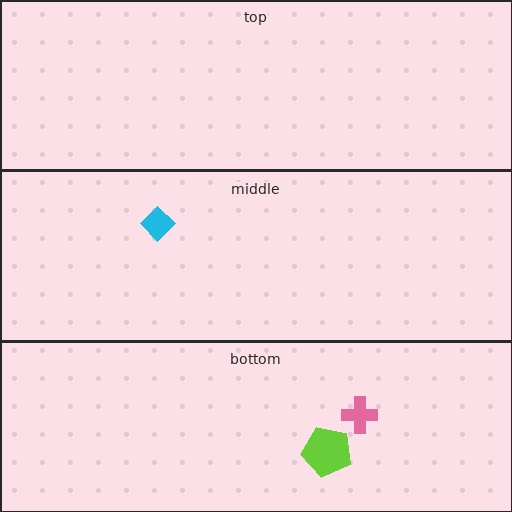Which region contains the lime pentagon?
The bottom region.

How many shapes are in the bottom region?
2.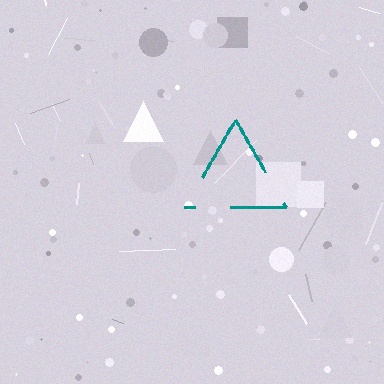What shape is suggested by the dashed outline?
The dashed outline suggests a triangle.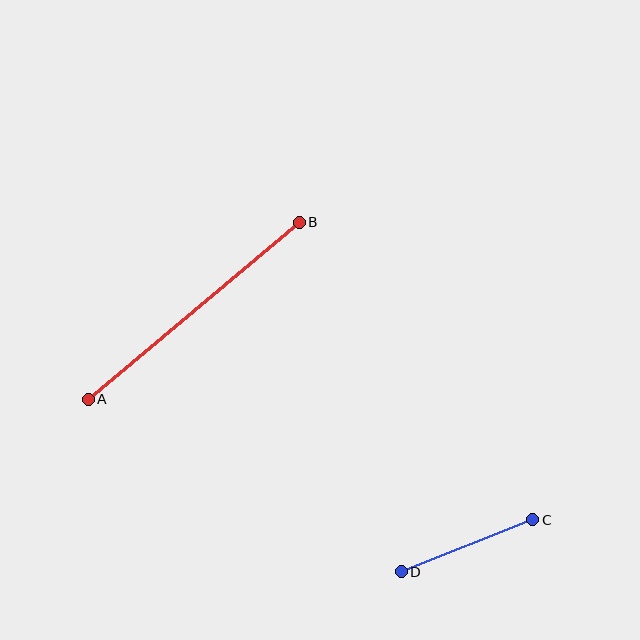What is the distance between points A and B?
The distance is approximately 275 pixels.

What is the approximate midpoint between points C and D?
The midpoint is at approximately (467, 546) pixels.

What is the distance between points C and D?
The distance is approximately 141 pixels.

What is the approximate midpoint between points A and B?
The midpoint is at approximately (194, 311) pixels.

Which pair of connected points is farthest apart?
Points A and B are farthest apart.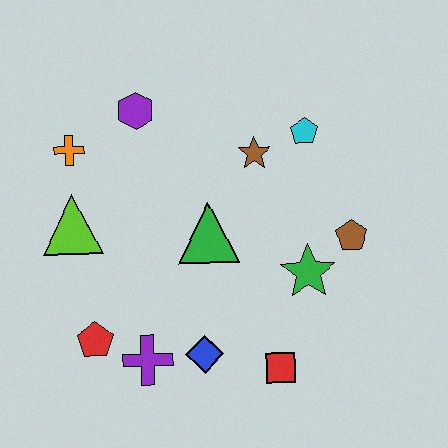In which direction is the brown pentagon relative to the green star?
The brown pentagon is to the right of the green star.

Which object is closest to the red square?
The blue diamond is closest to the red square.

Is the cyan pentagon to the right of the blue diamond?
Yes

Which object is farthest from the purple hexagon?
The red square is farthest from the purple hexagon.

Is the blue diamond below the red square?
No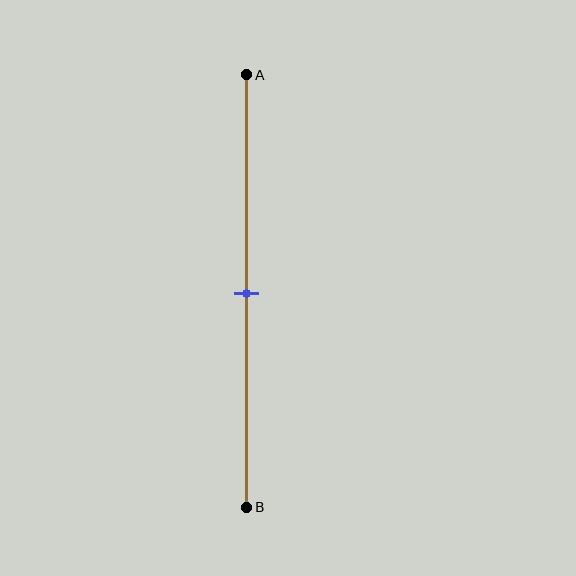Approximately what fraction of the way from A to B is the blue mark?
The blue mark is approximately 50% of the way from A to B.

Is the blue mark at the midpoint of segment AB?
Yes, the mark is approximately at the midpoint.